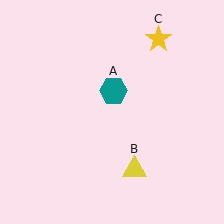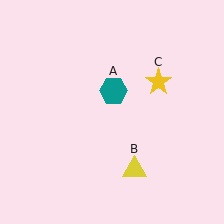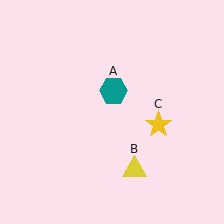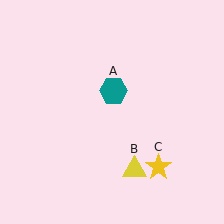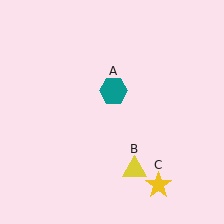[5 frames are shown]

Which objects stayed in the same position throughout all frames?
Teal hexagon (object A) and yellow triangle (object B) remained stationary.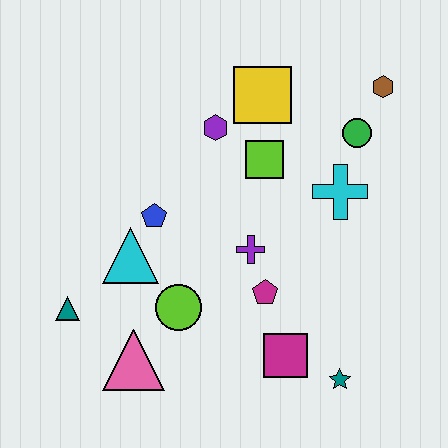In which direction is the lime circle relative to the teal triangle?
The lime circle is to the right of the teal triangle.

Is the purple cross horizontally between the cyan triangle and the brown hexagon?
Yes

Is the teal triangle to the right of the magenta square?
No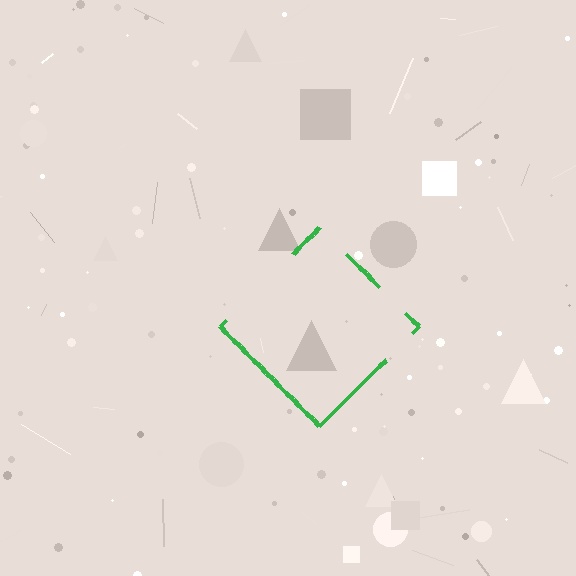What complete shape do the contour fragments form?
The contour fragments form a diamond.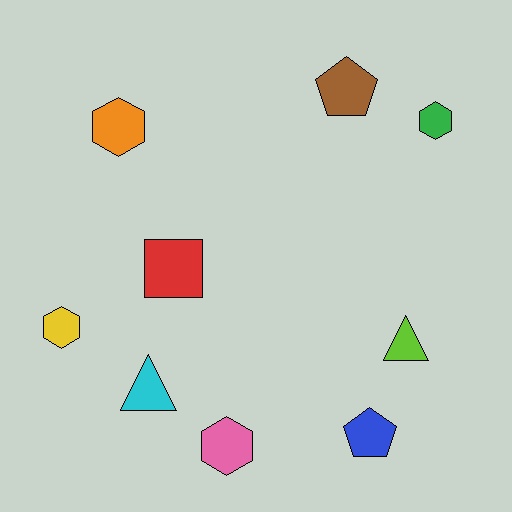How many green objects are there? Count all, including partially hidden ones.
There is 1 green object.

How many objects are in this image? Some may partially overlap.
There are 9 objects.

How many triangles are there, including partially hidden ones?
There are 2 triangles.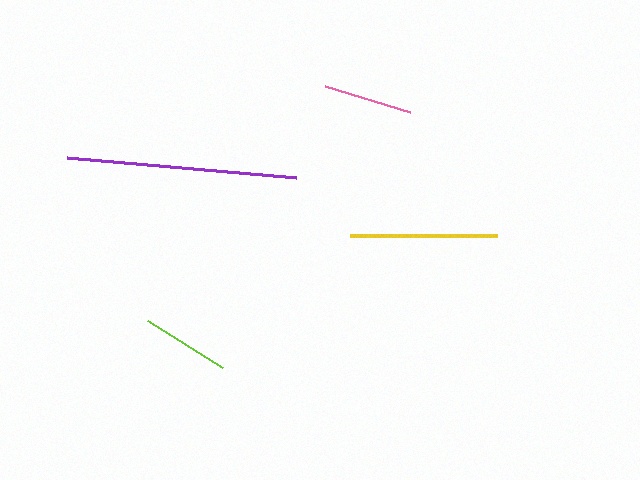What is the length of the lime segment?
The lime segment is approximately 89 pixels long.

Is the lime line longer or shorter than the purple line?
The purple line is longer than the lime line.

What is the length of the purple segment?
The purple segment is approximately 230 pixels long.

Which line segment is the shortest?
The pink line is the shortest at approximately 88 pixels.